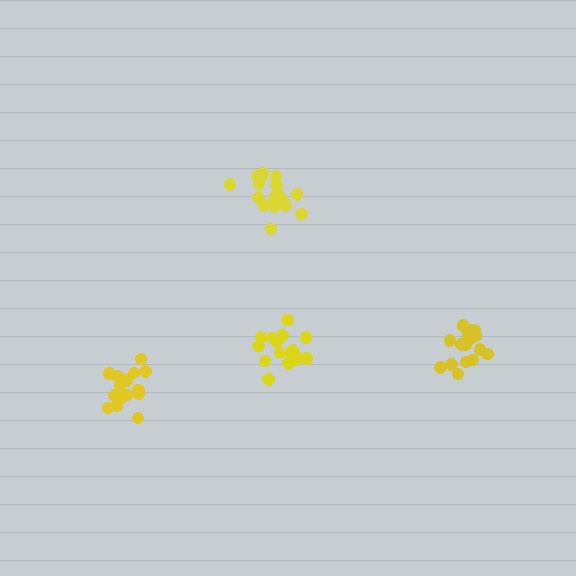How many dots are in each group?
Group 1: 17 dots, Group 2: 16 dots, Group 3: 19 dots, Group 4: 15 dots (67 total).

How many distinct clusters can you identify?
There are 4 distinct clusters.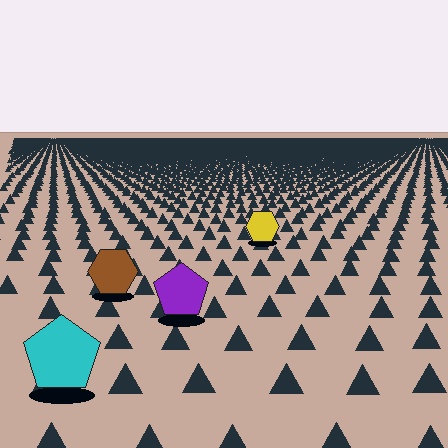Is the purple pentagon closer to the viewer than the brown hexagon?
Yes. The purple pentagon is closer — you can tell from the texture gradient: the ground texture is coarser near it.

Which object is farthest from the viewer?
The yellow hexagon is farthest from the viewer. It appears smaller and the ground texture around it is denser.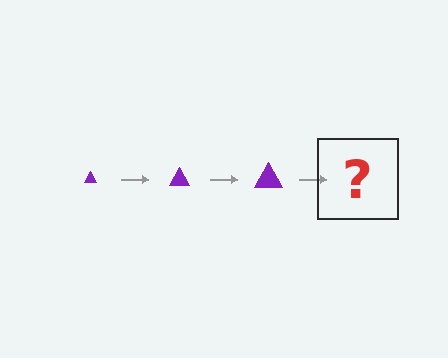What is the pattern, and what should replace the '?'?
The pattern is that the triangle gets progressively larger each step. The '?' should be a purple triangle, larger than the previous one.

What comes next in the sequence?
The next element should be a purple triangle, larger than the previous one.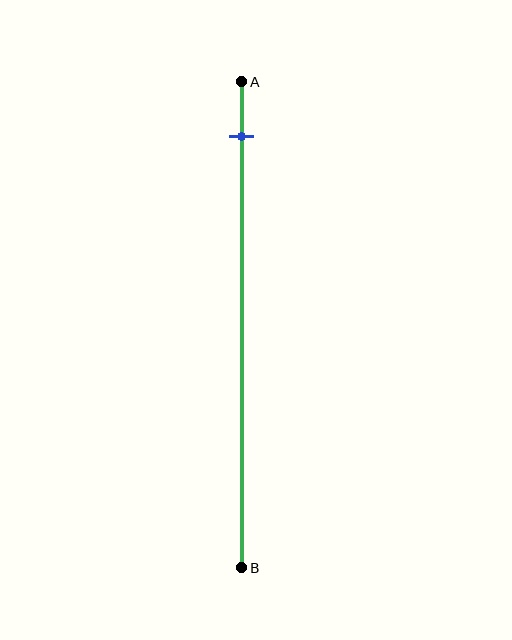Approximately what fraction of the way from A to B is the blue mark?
The blue mark is approximately 10% of the way from A to B.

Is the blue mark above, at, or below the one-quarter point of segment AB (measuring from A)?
The blue mark is above the one-quarter point of segment AB.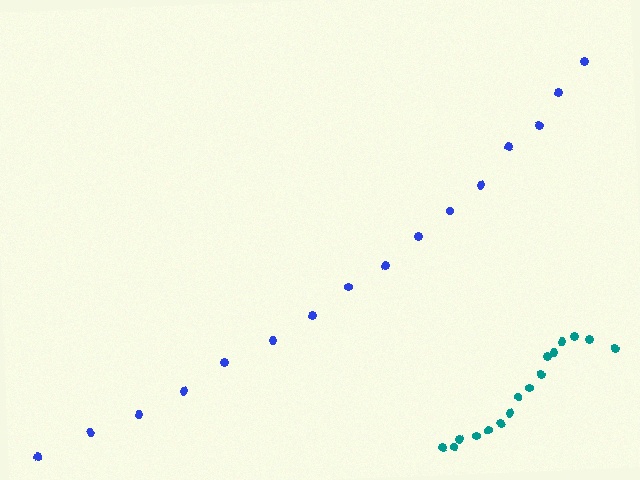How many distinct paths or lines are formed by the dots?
There are 2 distinct paths.